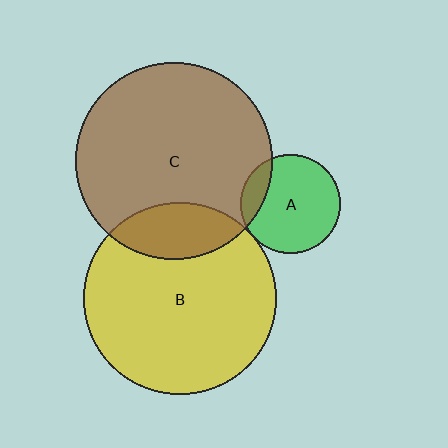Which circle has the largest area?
Circle C (brown).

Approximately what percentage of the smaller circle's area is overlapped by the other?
Approximately 20%.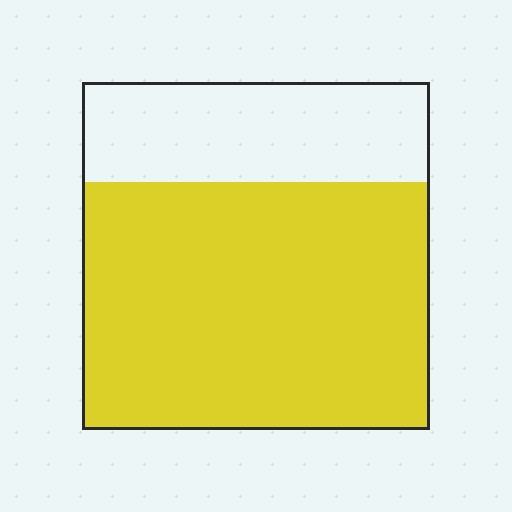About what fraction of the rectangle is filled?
About three quarters (3/4).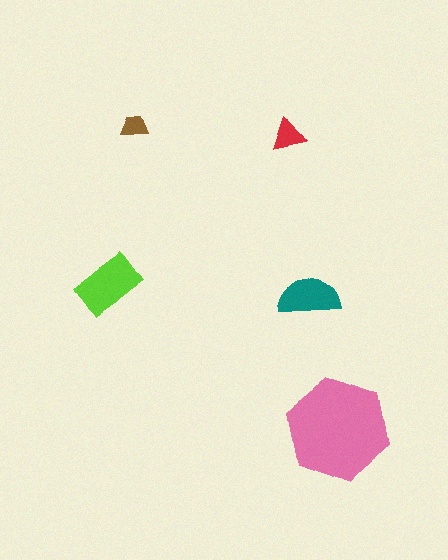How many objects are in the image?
There are 5 objects in the image.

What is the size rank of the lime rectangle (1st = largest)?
2nd.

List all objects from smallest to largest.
The brown trapezoid, the red triangle, the teal semicircle, the lime rectangle, the pink hexagon.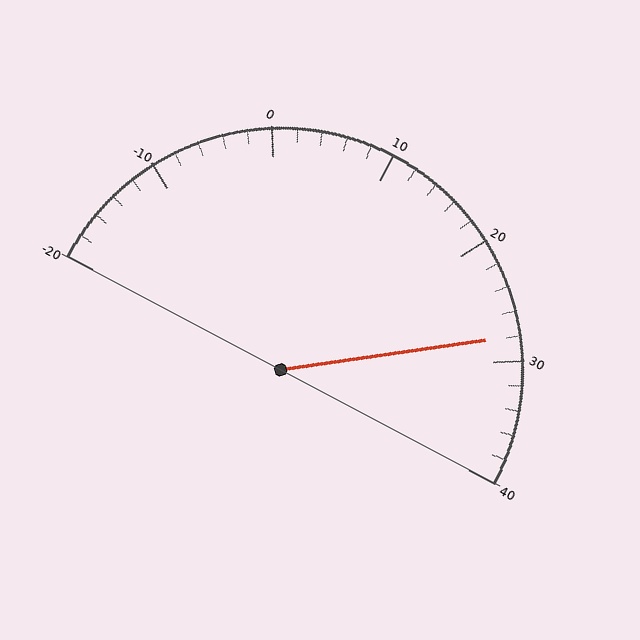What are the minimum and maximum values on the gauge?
The gauge ranges from -20 to 40.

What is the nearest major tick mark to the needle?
The nearest major tick mark is 30.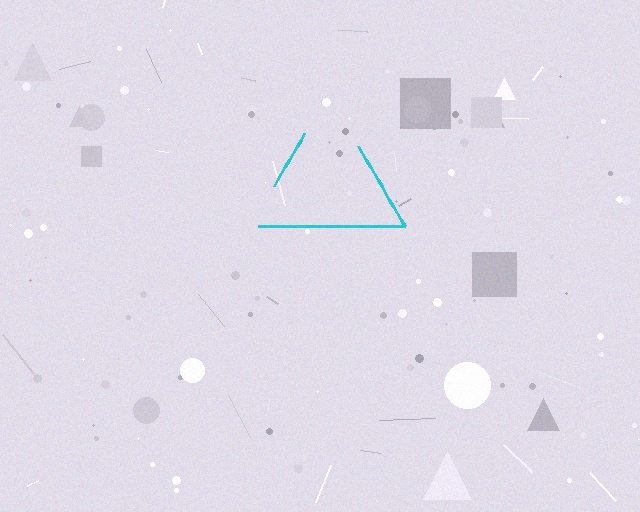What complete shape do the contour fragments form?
The contour fragments form a triangle.